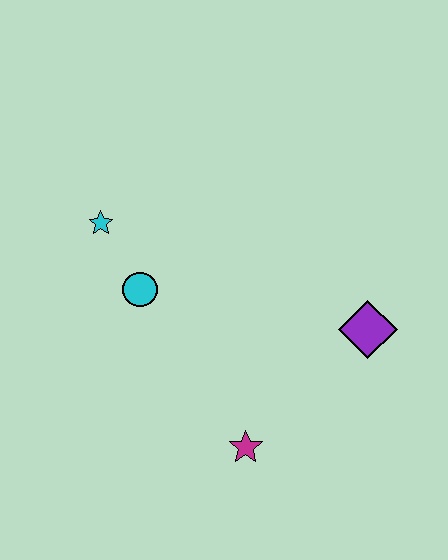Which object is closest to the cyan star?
The cyan circle is closest to the cyan star.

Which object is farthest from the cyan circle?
The purple diamond is farthest from the cyan circle.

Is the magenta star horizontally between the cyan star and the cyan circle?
No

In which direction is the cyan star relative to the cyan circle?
The cyan star is above the cyan circle.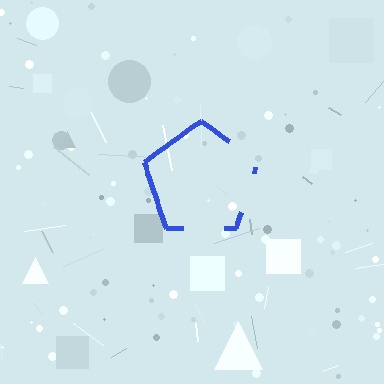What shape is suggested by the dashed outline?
The dashed outline suggests a pentagon.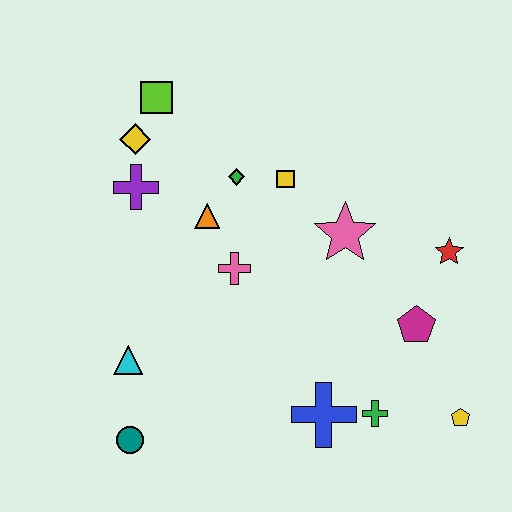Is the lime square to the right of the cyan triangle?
Yes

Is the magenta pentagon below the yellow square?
Yes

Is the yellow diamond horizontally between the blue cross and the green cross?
No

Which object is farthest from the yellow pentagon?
The lime square is farthest from the yellow pentagon.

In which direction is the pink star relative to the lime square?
The pink star is to the right of the lime square.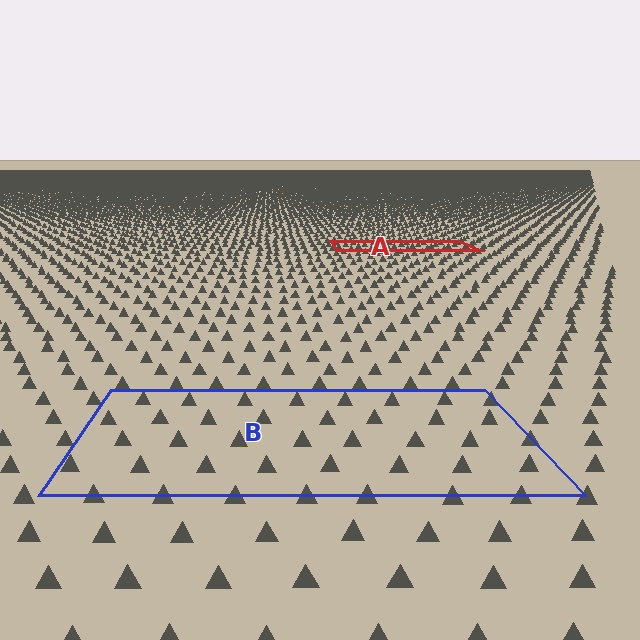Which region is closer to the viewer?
Region B is closer. The texture elements there are larger and more spread out.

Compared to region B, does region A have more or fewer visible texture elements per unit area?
Region A has more texture elements per unit area — they are packed more densely because it is farther away.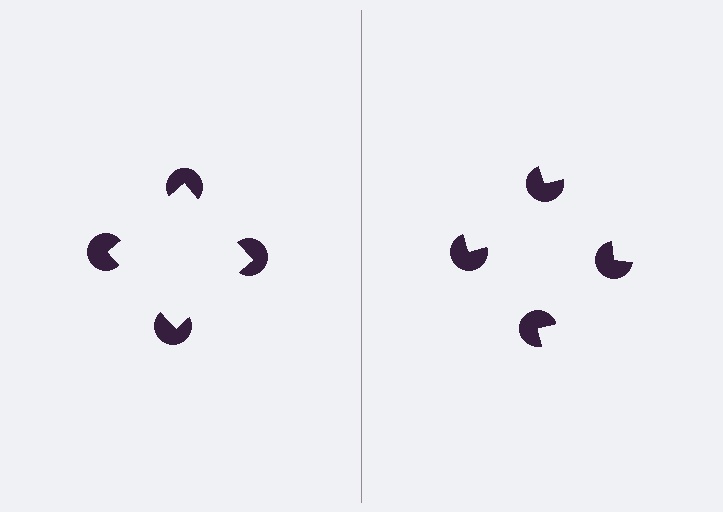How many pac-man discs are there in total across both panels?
8 — 4 on each side.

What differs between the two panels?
The pac-man discs are positioned identically on both sides; only the wedge orientations differ. On the left they align to a square; on the right they are misaligned.